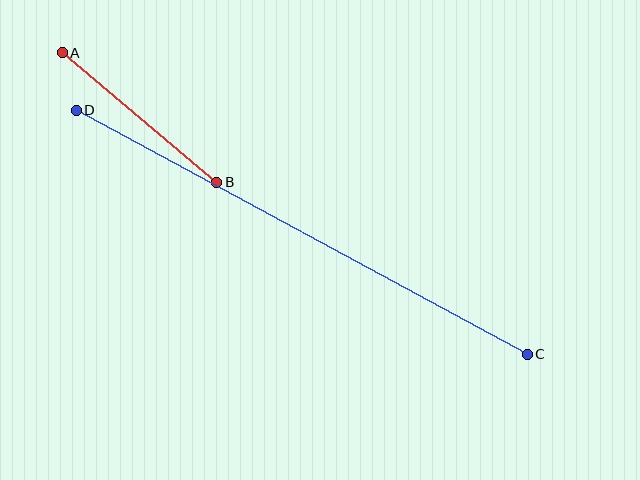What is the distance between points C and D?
The distance is approximately 513 pixels.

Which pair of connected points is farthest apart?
Points C and D are farthest apart.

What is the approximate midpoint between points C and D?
The midpoint is at approximately (302, 232) pixels.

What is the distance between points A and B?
The distance is approximately 202 pixels.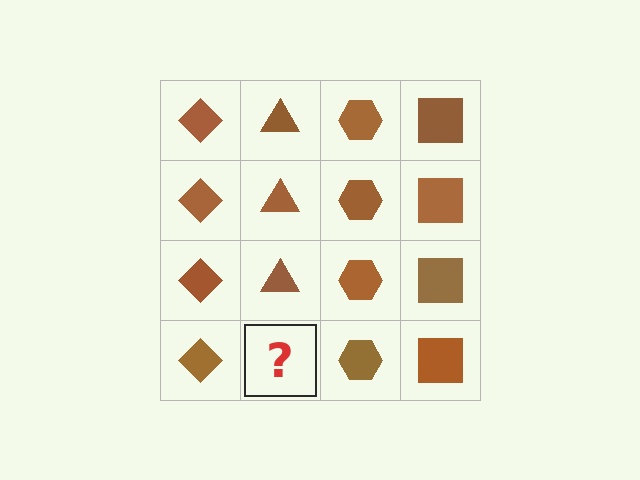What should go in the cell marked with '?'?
The missing cell should contain a brown triangle.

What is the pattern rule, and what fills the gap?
The rule is that each column has a consistent shape. The gap should be filled with a brown triangle.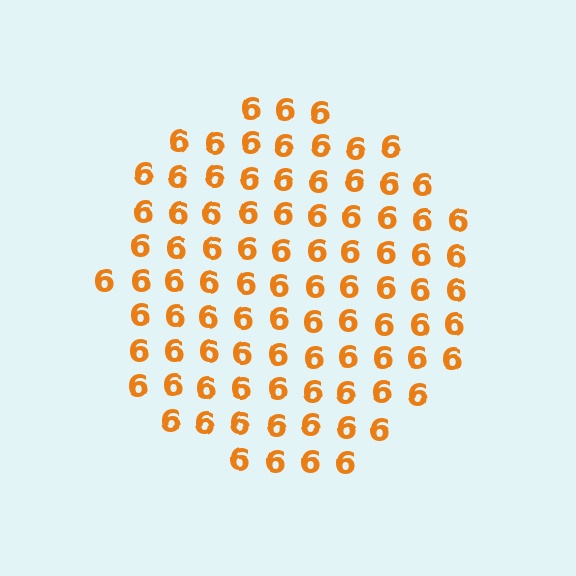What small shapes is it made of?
It is made of small digit 6's.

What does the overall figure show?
The overall figure shows a circle.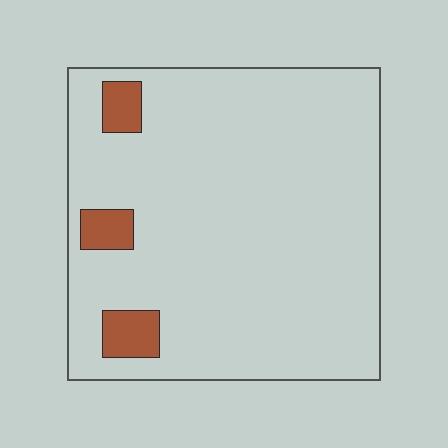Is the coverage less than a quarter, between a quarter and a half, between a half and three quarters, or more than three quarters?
Less than a quarter.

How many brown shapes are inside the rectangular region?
3.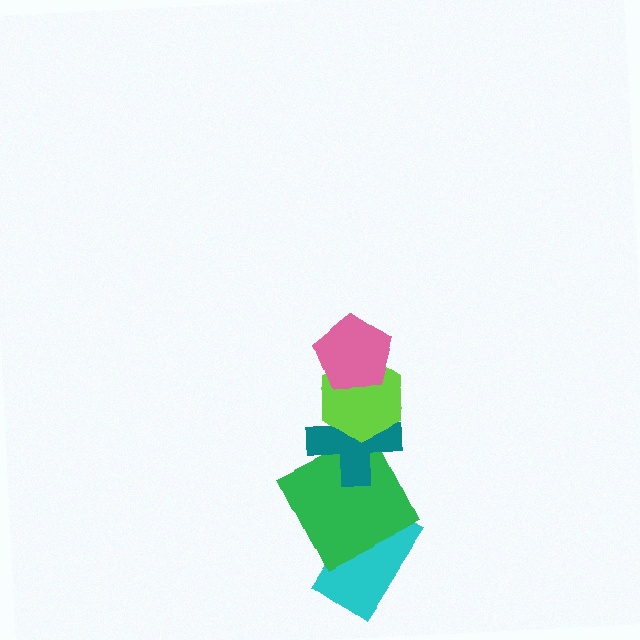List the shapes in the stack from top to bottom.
From top to bottom: the pink pentagon, the lime hexagon, the teal cross, the green square, the cyan rectangle.